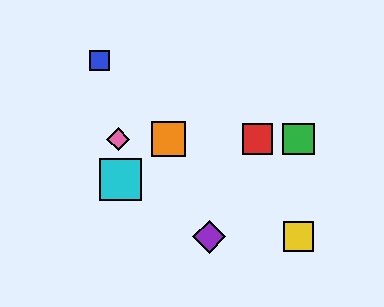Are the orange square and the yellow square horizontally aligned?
No, the orange square is at y≈139 and the yellow square is at y≈237.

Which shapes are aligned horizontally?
The red square, the green square, the orange square, the pink diamond are aligned horizontally.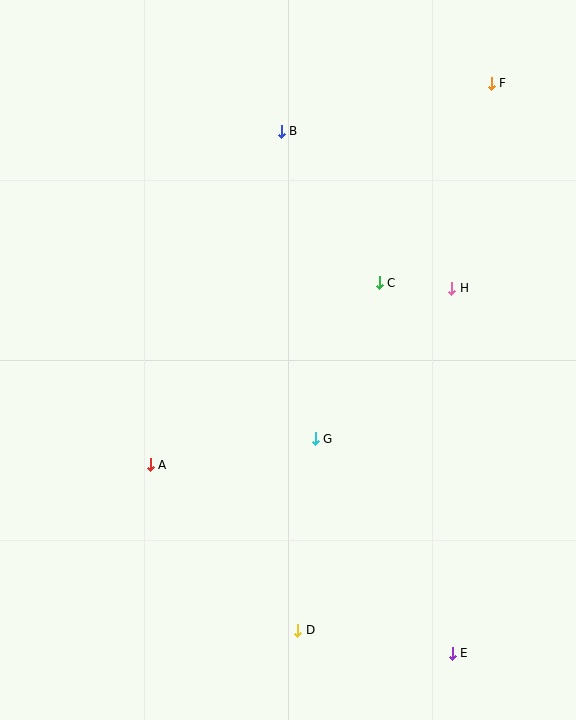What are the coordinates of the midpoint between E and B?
The midpoint between E and B is at (367, 392).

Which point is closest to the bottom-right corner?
Point E is closest to the bottom-right corner.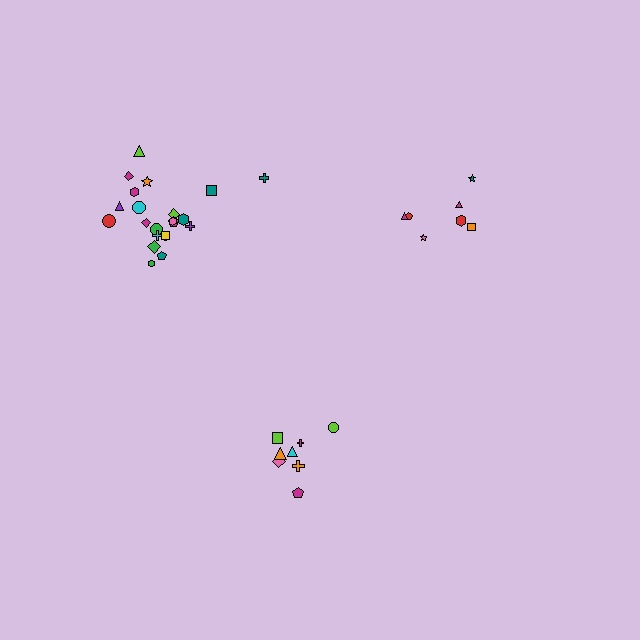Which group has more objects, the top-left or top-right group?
The top-left group.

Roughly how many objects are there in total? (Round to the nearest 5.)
Roughly 35 objects in total.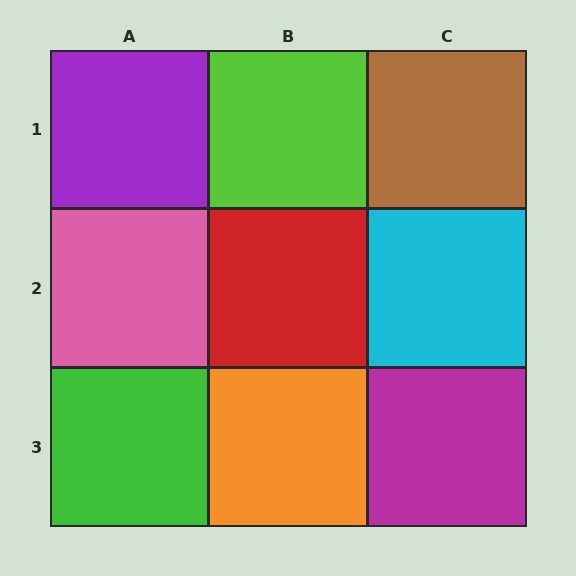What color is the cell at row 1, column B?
Lime.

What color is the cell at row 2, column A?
Pink.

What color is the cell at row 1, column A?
Purple.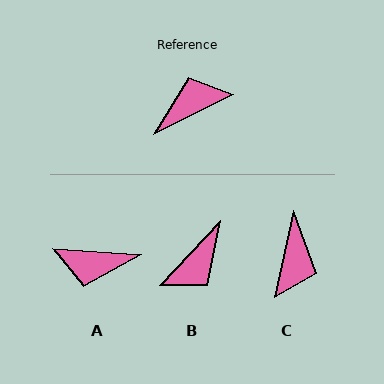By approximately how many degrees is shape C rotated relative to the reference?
Approximately 129 degrees clockwise.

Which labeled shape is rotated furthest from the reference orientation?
B, about 159 degrees away.